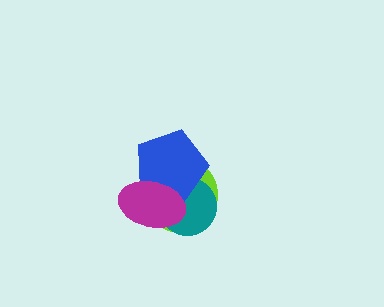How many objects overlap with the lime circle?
3 objects overlap with the lime circle.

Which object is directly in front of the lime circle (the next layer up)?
The teal circle is directly in front of the lime circle.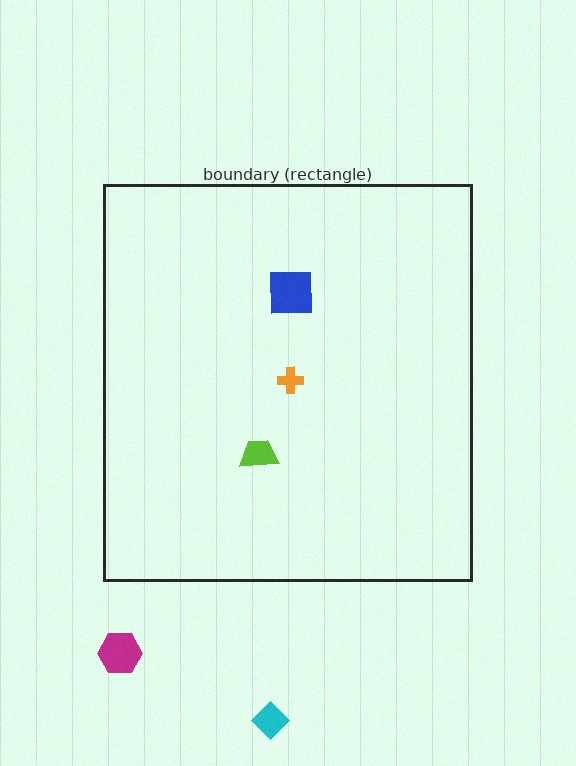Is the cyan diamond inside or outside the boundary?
Outside.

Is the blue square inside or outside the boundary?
Inside.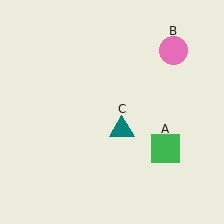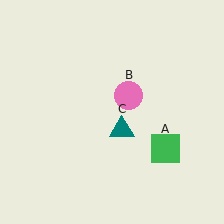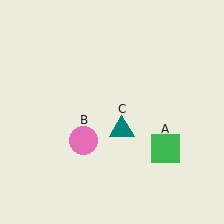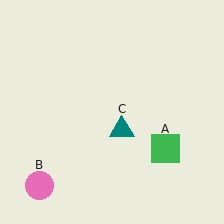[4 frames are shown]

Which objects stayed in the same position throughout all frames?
Green square (object A) and teal triangle (object C) remained stationary.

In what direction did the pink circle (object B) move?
The pink circle (object B) moved down and to the left.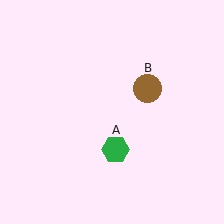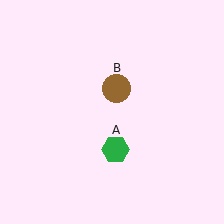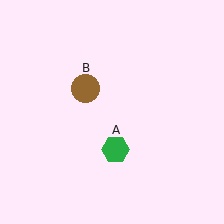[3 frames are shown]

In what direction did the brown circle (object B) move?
The brown circle (object B) moved left.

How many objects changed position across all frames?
1 object changed position: brown circle (object B).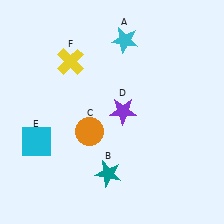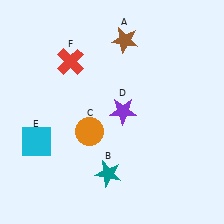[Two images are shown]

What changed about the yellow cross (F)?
In Image 1, F is yellow. In Image 2, it changed to red.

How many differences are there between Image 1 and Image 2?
There are 2 differences between the two images.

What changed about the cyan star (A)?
In Image 1, A is cyan. In Image 2, it changed to brown.